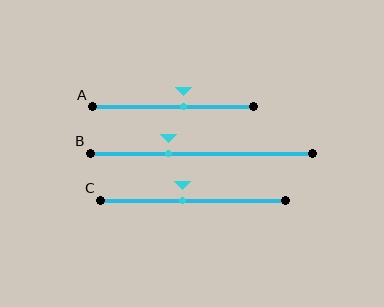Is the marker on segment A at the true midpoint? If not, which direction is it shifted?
No, the marker on segment A is shifted to the right by about 7% of the segment length.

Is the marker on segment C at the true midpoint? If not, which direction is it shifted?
No, the marker on segment C is shifted to the left by about 6% of the segment length.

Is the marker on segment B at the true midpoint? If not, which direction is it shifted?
No, the marker on segment B is shifted to the left by about 15% of the segment length.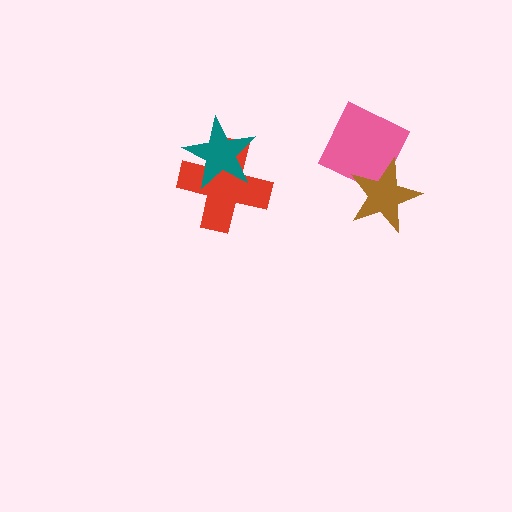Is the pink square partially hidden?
Yes, it is partially covered by another shape.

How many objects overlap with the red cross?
1 object overlaps with the red cross.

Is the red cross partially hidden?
Yes, it is partially covered by another shape.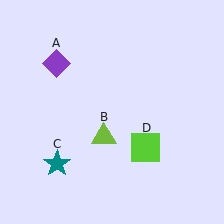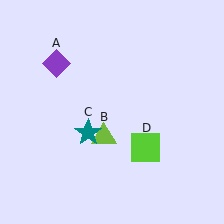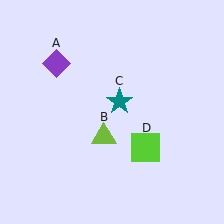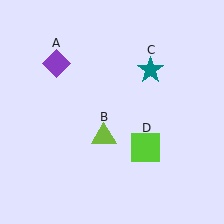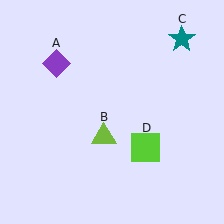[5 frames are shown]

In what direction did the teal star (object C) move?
The teal star (object C) moved up and to the right.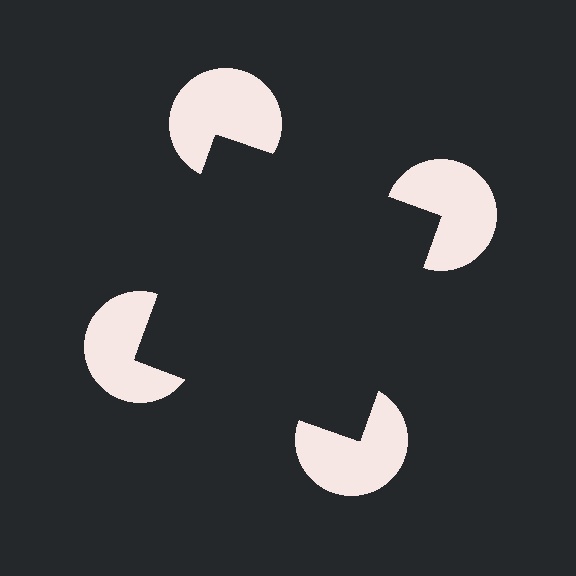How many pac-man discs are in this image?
There are 4 — one at each vertex of the illusory square.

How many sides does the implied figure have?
4 sides.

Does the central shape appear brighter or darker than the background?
It typically appears slightly darker than the background, even though no actual brightness change is drawn.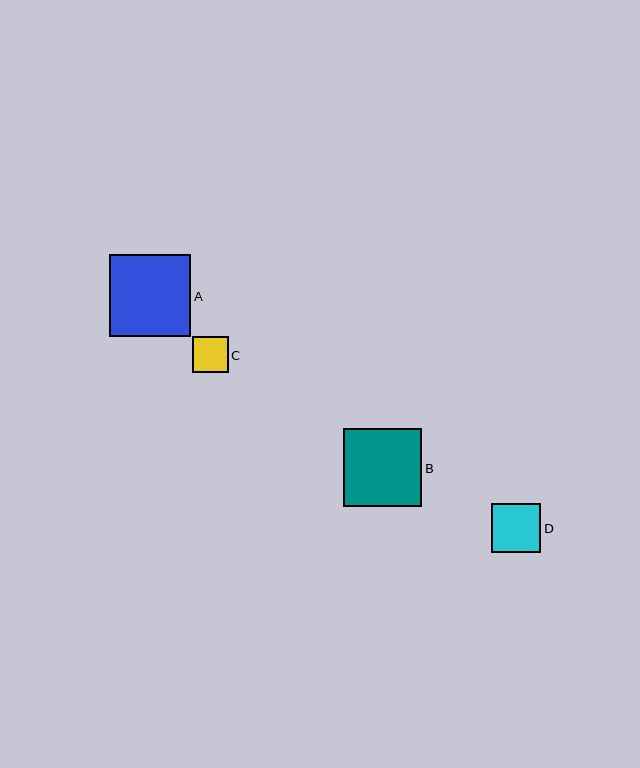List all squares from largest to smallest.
From largest to smallest: A, B, D, C.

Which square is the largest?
Square A is the largest with a size of approximately 81 pixels.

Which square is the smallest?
Square C is the smallest with a size of approximately 35 pixels.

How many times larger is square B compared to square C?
Square B is approximately 2.2 times the size of square C.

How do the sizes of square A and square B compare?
Square A and square B are approximately the same size.